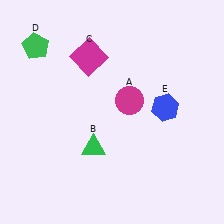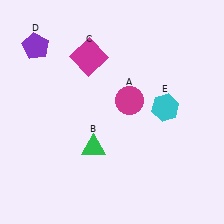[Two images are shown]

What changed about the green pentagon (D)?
In Image 1, D is green. In Image 2, it changed to purple.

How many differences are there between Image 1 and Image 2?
There are 2 differences between the two images.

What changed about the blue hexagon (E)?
In Image 1, E is blue. In Image 2, it changed to cyan.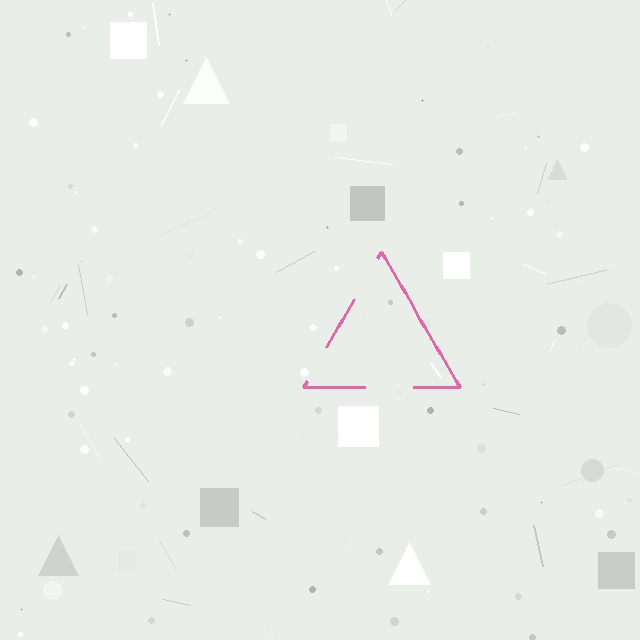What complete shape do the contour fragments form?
The contour fragments form a triangle.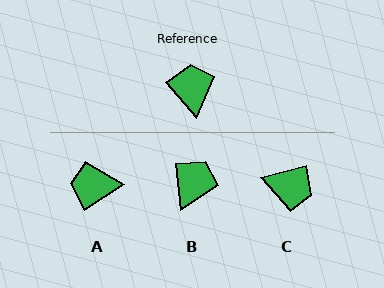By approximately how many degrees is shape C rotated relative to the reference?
Approximately 116 degrees clockwise.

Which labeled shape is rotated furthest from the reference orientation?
C, about 116 degrees away.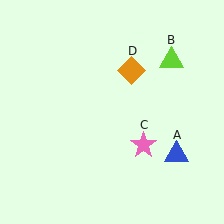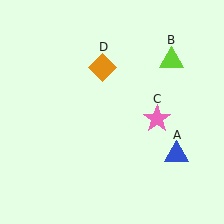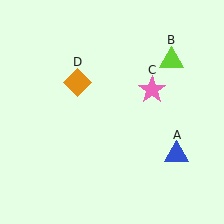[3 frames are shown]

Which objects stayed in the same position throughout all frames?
Blue triangle (object A) and lime triangle (object B) remained stationary.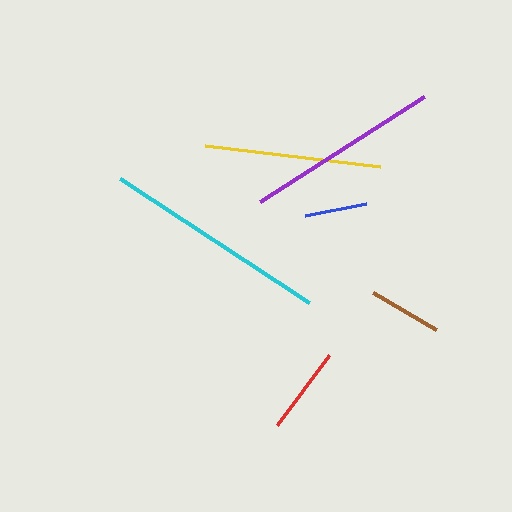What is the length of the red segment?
The red segment is approximately 87 pixels long.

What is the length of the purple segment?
The purple segment is approximately 194 pixels long.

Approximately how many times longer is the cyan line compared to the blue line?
The cyan line is approximately 3.6 times the length of the blue line.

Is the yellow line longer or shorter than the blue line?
The yellow line is longer than the blue line.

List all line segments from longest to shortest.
From longest to shortest: cyan, purple, yellow, red, brown, blue.